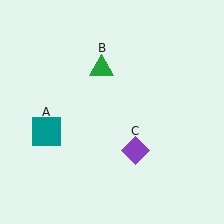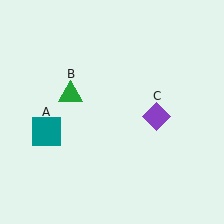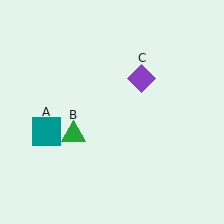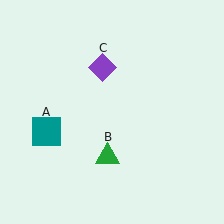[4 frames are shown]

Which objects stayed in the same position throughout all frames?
Teal square (object A) remained stationary.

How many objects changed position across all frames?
2 objects changed position: green triangle (object B), purple diamond (object C).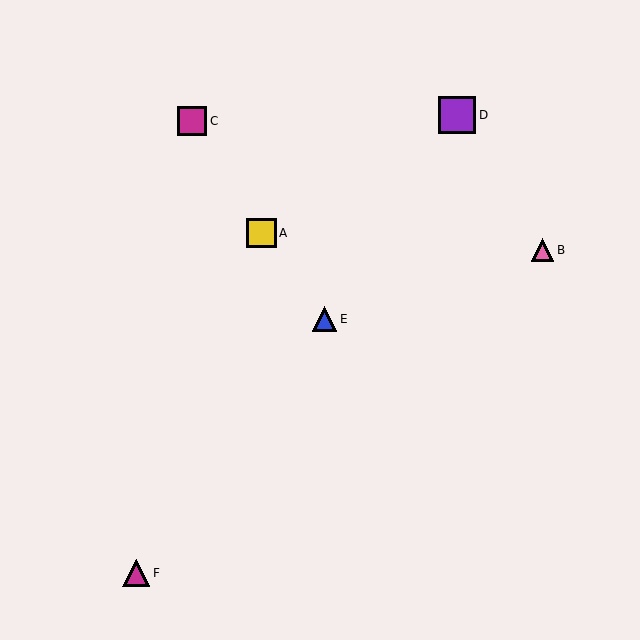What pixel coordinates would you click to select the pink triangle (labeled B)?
Click at (542, 250) to select the pink triangle B.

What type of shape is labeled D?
Shape D is a purple square.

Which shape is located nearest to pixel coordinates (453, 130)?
The purple square (labeled D) at (457, 115) is nearest to that location.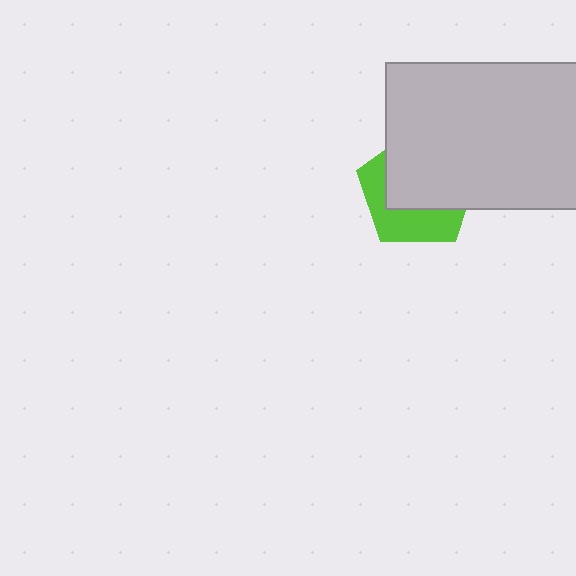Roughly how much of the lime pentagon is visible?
A small part of it is visible (roughly 41%).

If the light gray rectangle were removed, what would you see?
You would see the complete lime pentagon.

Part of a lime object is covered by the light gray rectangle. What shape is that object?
It is a pentagon.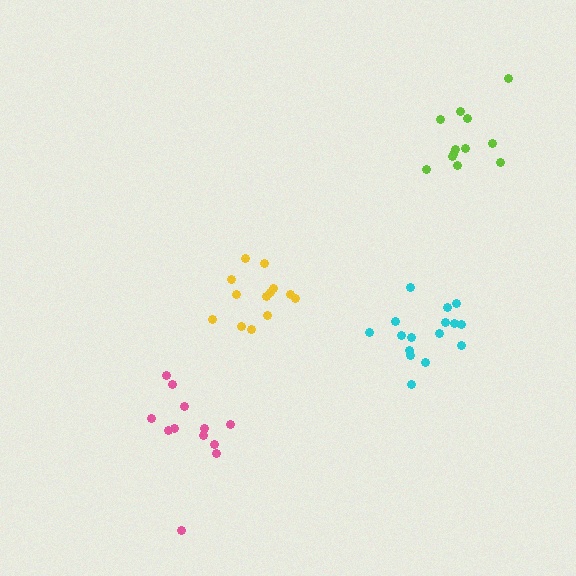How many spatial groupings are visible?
There are 4 spatial groupings.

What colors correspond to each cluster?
The clusters are colored: pink, cyan, lime, yellow.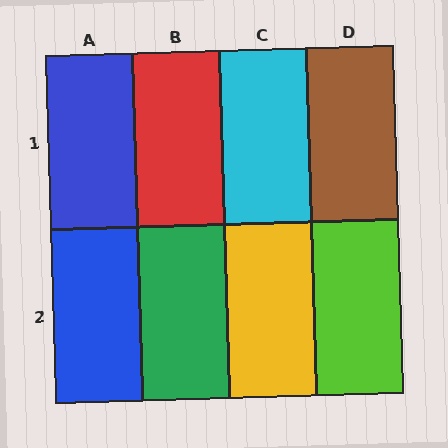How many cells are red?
1 cell is red.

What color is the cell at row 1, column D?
Brown.